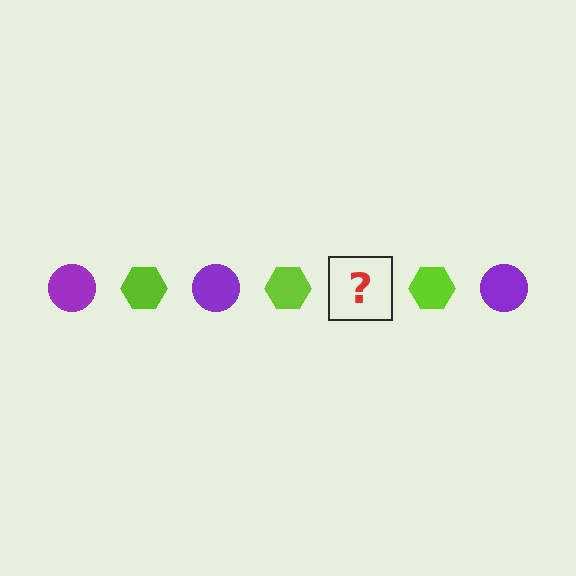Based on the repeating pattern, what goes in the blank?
The blank should be a purple circle.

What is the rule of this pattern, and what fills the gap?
The rule is that the pattern alternates between purple circle and lime hexagon. The gap should be filled with a purple circle.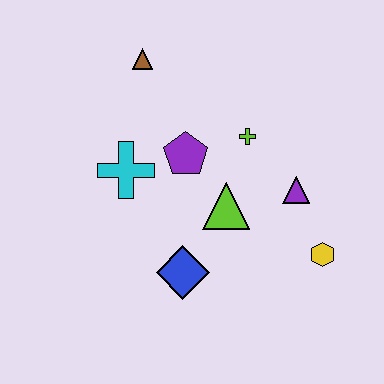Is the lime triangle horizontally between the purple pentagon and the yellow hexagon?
Yes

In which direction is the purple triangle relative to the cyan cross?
The purple triangle is to the right of the cyan cross.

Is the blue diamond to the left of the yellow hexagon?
Yes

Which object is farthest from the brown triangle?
The yellow hexagon is farthest from the brown triangle.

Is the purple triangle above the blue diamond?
Yes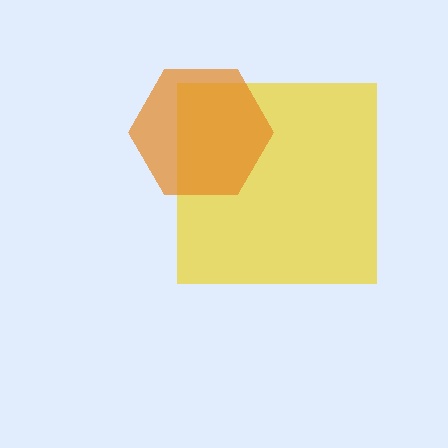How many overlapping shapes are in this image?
There are 2 overlapping shapes in the image.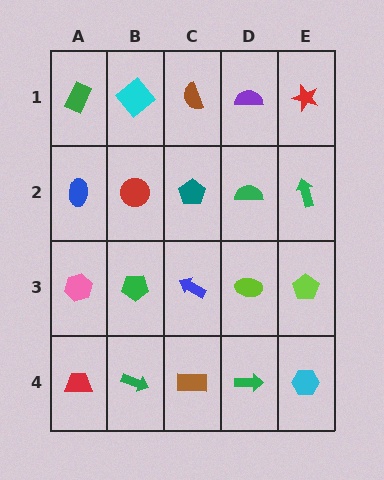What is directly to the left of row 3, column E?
A lime ellipse.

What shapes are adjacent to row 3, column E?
A green arrow (row 2, column E), a cyan hexagon (row 4, column E), a lime ellipse (row 3, column D).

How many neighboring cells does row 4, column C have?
3.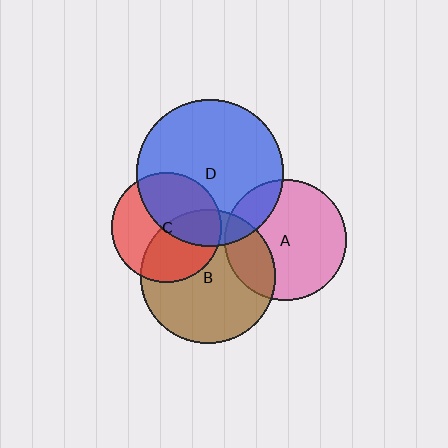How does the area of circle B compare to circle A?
Approximately 1.2 times.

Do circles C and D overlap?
Yes.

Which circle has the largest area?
Circle D (blue).